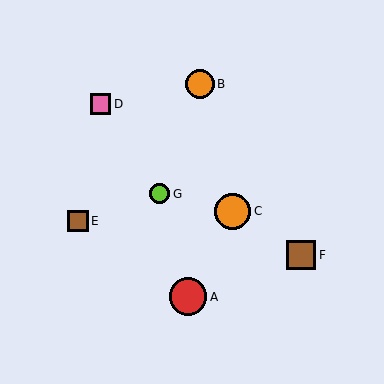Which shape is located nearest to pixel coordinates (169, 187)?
The lime circle (labeled G) at (160, 194) is nearest to that location.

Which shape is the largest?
The red circle (labeled A) is the largest.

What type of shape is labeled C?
Shape C is an orange circle.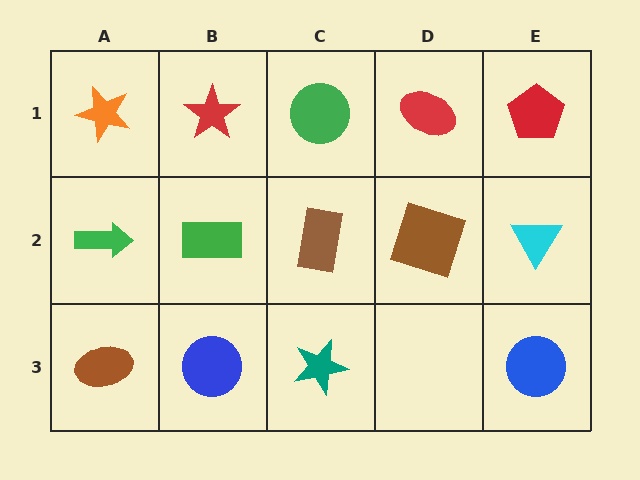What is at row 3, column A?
A brown ellipse.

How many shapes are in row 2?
5 shapes.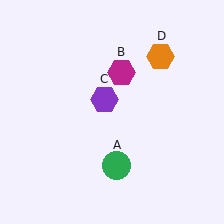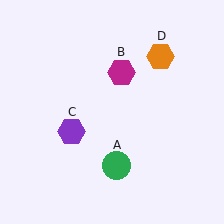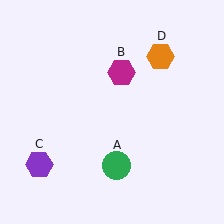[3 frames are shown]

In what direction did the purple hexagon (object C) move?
The purple hexagon (object C) moved down and to the left.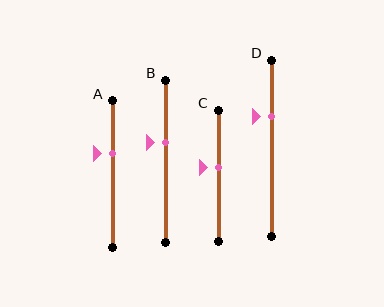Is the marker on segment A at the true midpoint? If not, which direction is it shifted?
No, the marker on segment A is shifted upward by about 14% of the segment length.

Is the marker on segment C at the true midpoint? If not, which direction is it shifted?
No, the marker on segment C is shifted upward by about 6% of the segment length.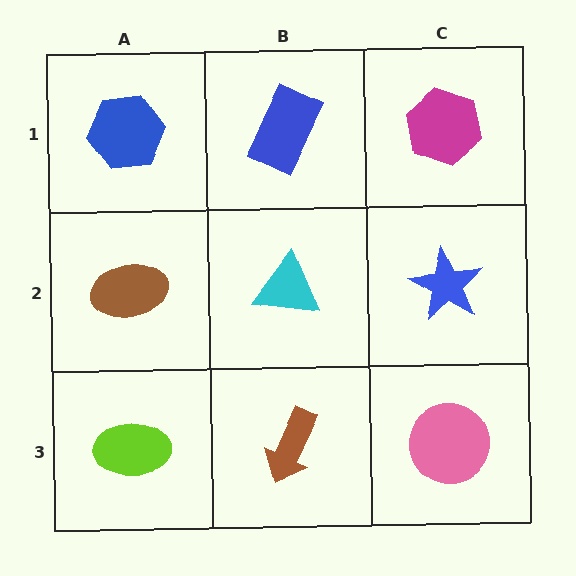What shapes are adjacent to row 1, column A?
A brown ellipse (row 2, column A), a blue rectangle (row 1, column B).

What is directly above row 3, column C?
A blue star.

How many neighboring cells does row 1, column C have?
2.